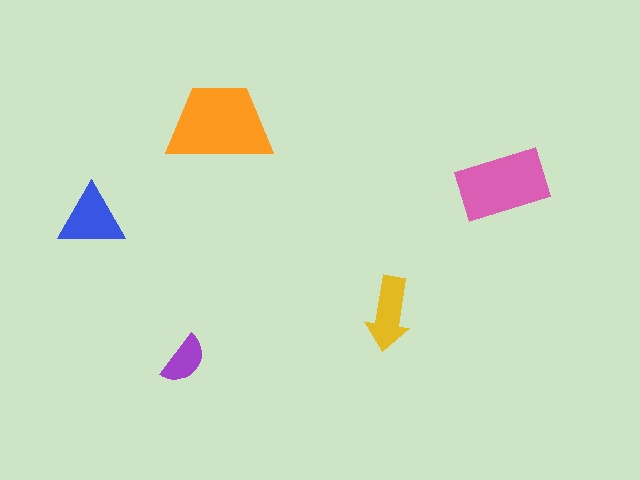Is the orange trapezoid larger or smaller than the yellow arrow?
Larger.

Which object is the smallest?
The purple semicircle.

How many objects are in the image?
There are 5 objects in the image.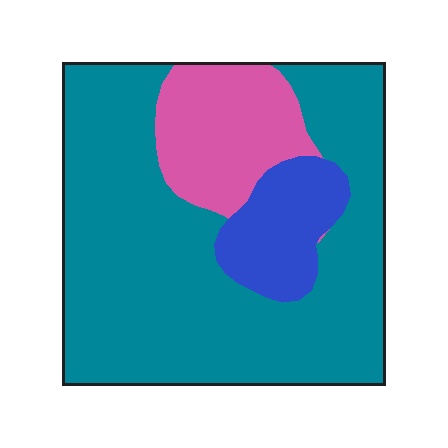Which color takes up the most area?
Teal, at roughly 70%.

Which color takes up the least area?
Blue, at roughly 10%.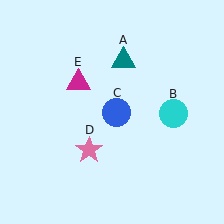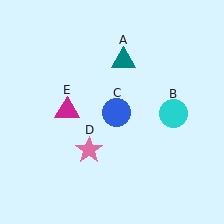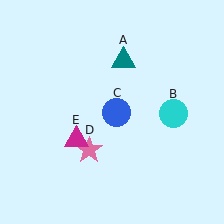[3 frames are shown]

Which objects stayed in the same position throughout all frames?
Teal triangle (object A) and cyan circle (object B) and blue circle (object C) and pink star (object D) remained stationary.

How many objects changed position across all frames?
1 object changed position: magenta triangle (object E).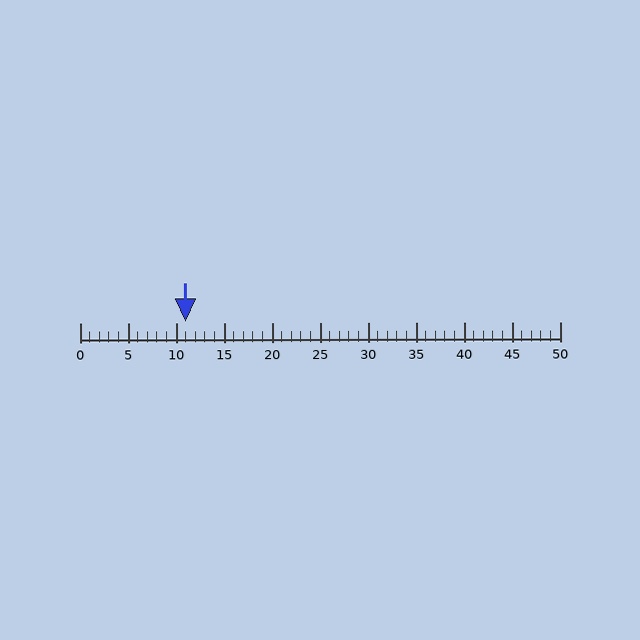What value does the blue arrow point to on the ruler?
The blue arrow points to approximately 11.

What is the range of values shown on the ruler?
The ruler shows values from 0 to 50.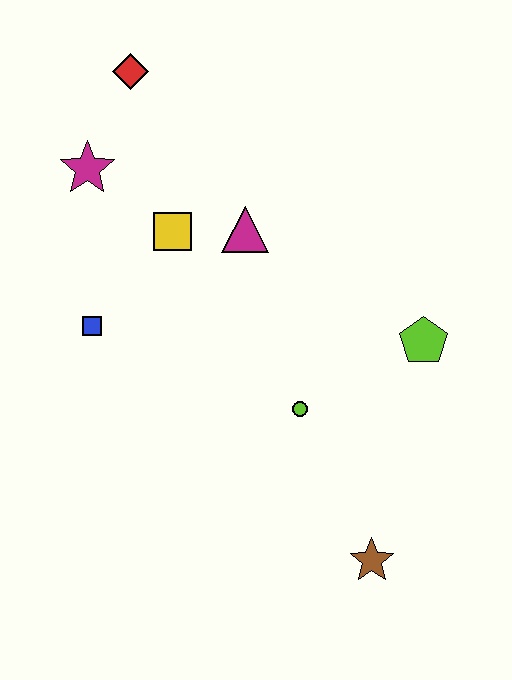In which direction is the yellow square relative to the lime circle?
The yellow square is above the lime circle.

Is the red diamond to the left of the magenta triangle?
Yes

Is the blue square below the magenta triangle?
Yes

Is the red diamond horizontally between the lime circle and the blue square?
Yes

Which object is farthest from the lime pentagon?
The red diamond is farthest from the lime pentagon.